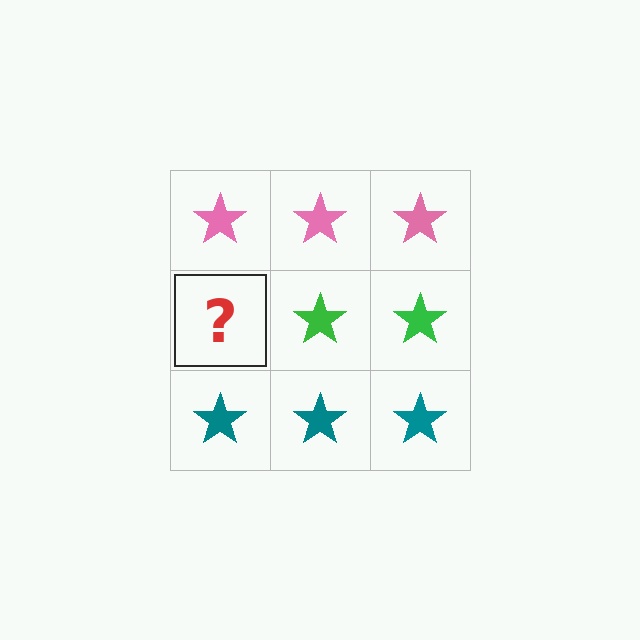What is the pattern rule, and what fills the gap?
The rule is that each row has a consistent color. The gap should be filled with a green star.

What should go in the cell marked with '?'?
The missing cell should contain a green star.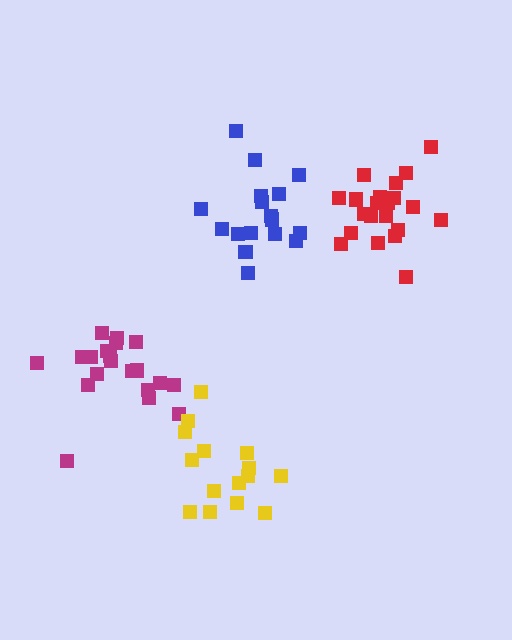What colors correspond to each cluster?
The clusters are colored: blue, red, magenta, yellow.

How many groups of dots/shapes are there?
There are 4 groups.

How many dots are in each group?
Group 1: 17 dots, Group 2: 21 dots, Group 3: 20 dots, Group 4: 15 dots (73 total).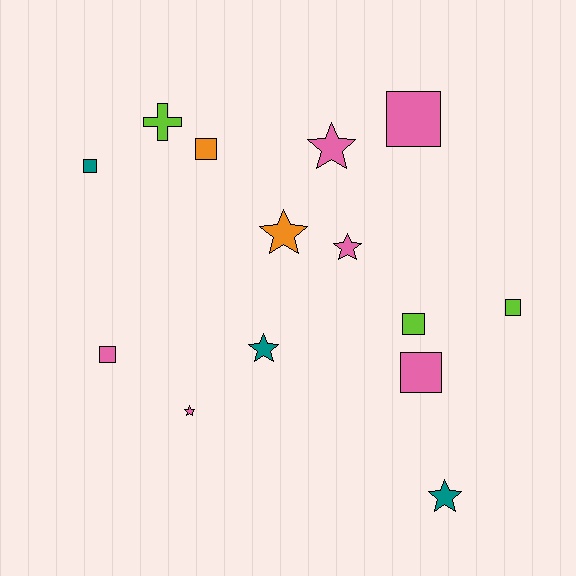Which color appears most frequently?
Pink, with 6 objects.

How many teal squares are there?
There is 1 teal square.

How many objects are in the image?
There are 14 objects.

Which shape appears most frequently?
Square, with 7 objects.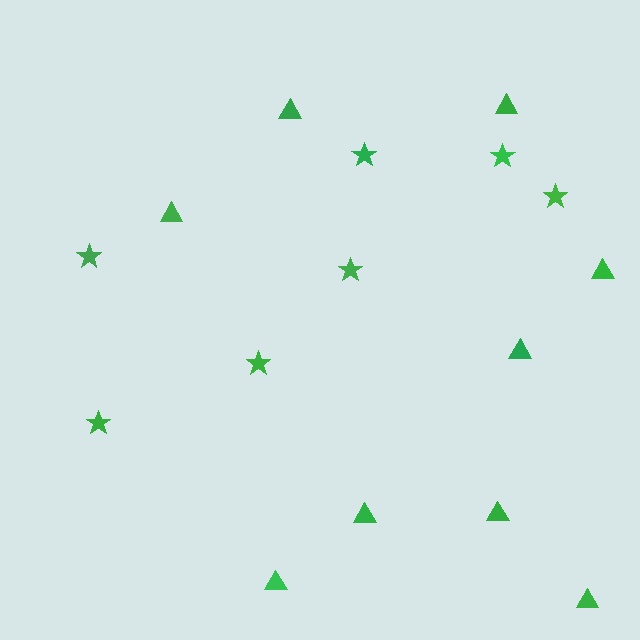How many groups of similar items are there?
There are 2 groups: one group of stars (7) and one group of triangles (9).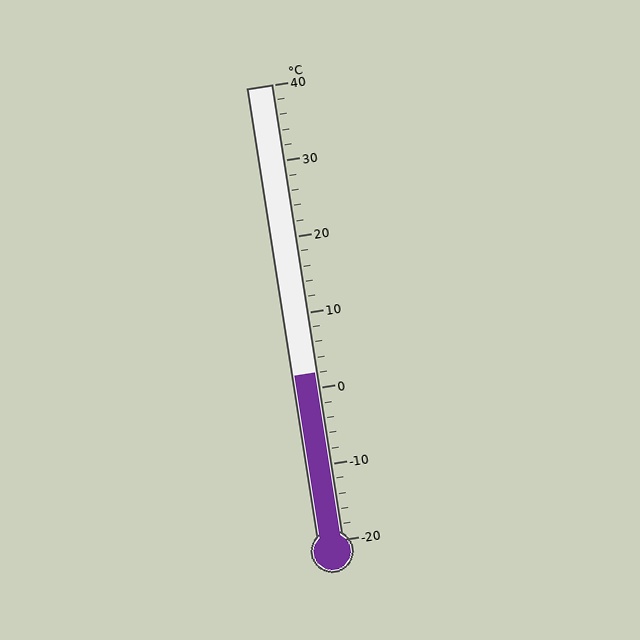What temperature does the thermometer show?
The thermometer shows approximately 2°C.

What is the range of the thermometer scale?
The thermometer scale ranges from -20°C to 40°C.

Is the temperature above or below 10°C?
The temperature is below 10°C.